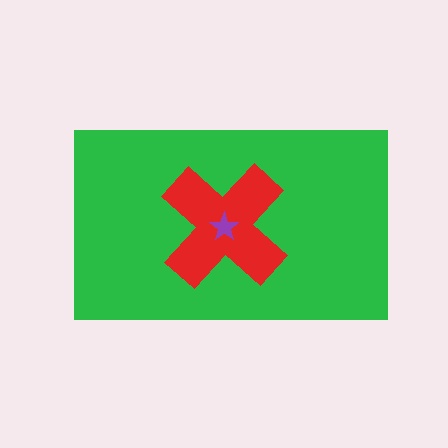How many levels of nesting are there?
3.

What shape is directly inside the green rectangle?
The red cross.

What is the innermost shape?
The purple star.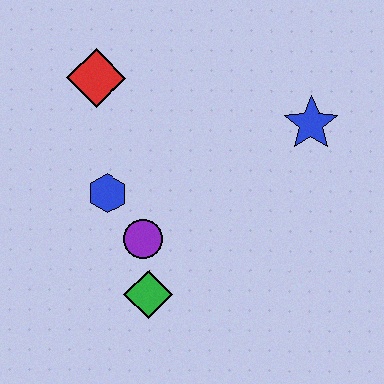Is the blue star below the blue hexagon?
No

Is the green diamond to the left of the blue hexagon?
No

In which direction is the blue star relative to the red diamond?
The blue star is to the right of the red diamond.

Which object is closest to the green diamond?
The purple circle is closest to the green diamond.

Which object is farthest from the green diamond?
The blue star is farthest from the green diamond.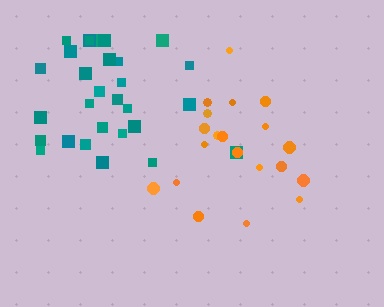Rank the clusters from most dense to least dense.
teal, orange.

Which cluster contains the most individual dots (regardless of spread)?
Teal (30).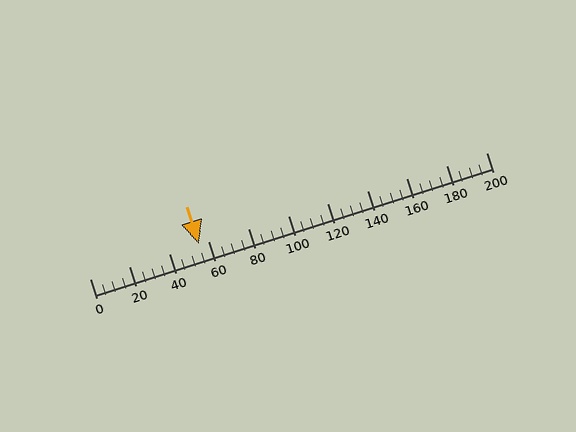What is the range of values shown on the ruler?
The ruler shows values from 0 to 200.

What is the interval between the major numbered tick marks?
The major tick marks are spaced 20 units apart.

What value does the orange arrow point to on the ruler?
The orange arrow points to approximately 55.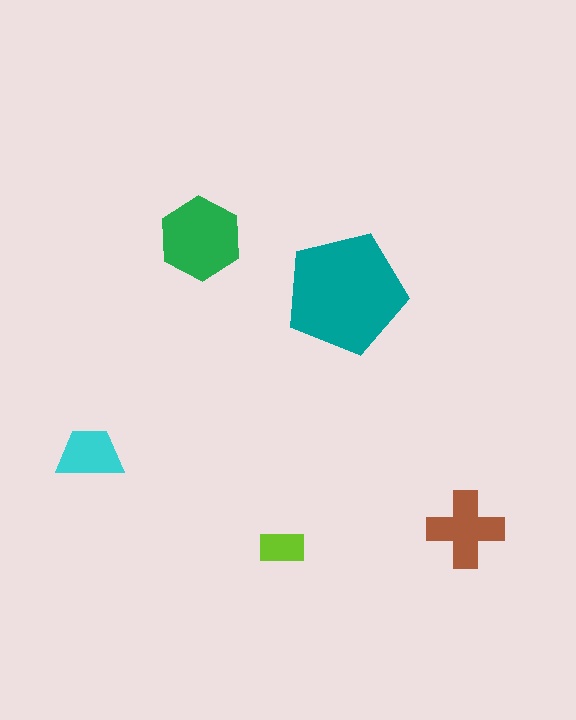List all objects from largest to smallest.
The teal pentagon, the green hexagon, the brown cross, the cyan trapezoid, the lime rectangle.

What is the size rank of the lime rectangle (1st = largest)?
5th.